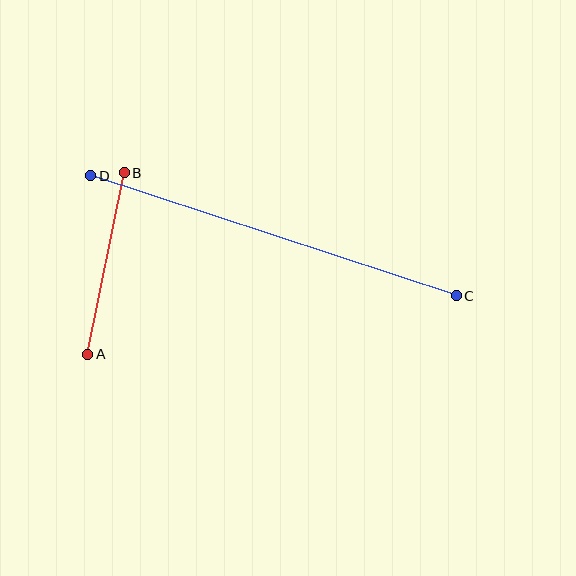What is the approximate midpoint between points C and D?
The midpoint is at approximately (273, 236) pixels.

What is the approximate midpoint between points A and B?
The midpoint is at approximately (106, 263) pixels.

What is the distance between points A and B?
The distance is approximately 185 pixels.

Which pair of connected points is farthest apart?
Points C and D are farthest apart.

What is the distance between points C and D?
The distance is approximately 385 pixels.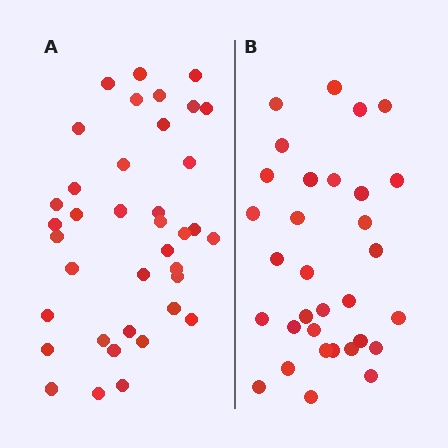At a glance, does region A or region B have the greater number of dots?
Region A (the left region) has more dots.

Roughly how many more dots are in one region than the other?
Region A has about 6 more dots than region B.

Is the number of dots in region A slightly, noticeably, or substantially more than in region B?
Region A has only slightly more — the two regions are fairly close. The ratio is roughly 1.2 to 1.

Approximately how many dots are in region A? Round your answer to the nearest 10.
About 40 dots. (The exact count is 38, which rounds to 40.)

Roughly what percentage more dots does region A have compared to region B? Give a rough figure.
About 20% more.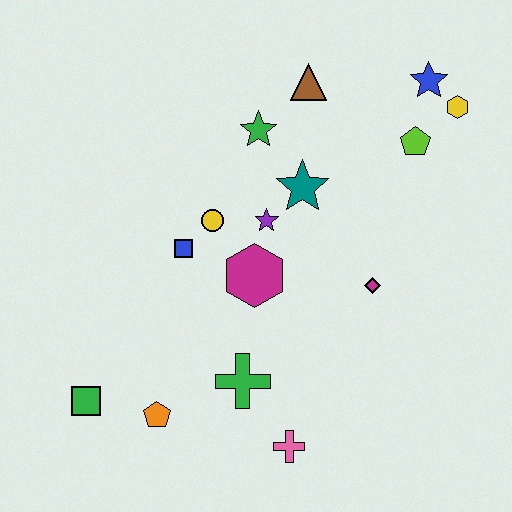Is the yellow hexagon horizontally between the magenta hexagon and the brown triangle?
No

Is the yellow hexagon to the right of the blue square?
Yes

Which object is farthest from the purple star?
The green square is farthest from the purple star.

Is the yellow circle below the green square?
No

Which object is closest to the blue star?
The yellow hexagon is closest to the blue star.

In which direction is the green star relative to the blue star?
The green star is to the left of the blue star.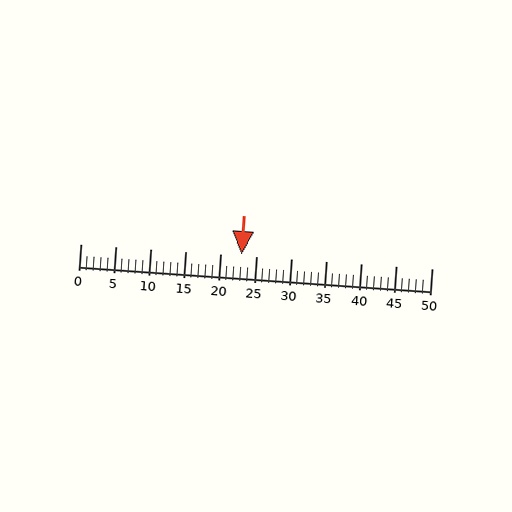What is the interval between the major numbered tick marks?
The major tick marks are spaced 5 units apart.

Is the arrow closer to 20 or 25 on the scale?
The arrow is closer to 25.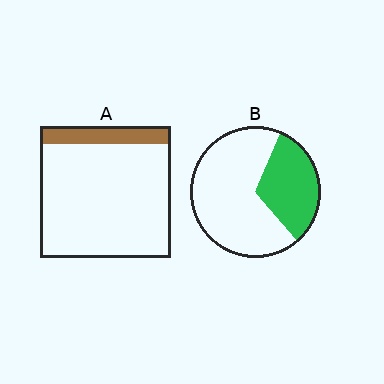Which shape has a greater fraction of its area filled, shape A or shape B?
Shape B.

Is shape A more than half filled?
No.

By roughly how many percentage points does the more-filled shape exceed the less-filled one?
By roughly 20 percentage points (B over A).